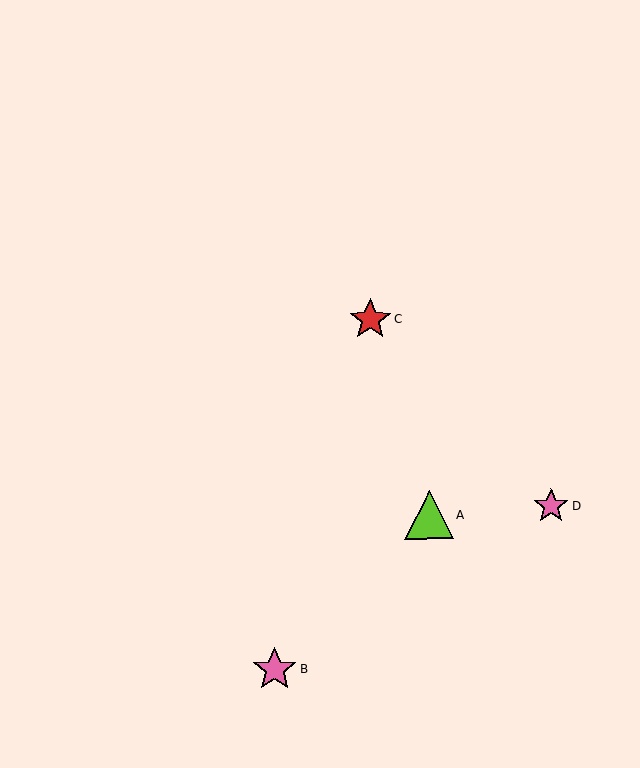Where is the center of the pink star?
The center of the pink star is at (551, 506).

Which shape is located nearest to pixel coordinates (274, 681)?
The pink star (labeled B) at (275, 670) is nearest to that location.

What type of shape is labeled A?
Shape A is a lime triangle.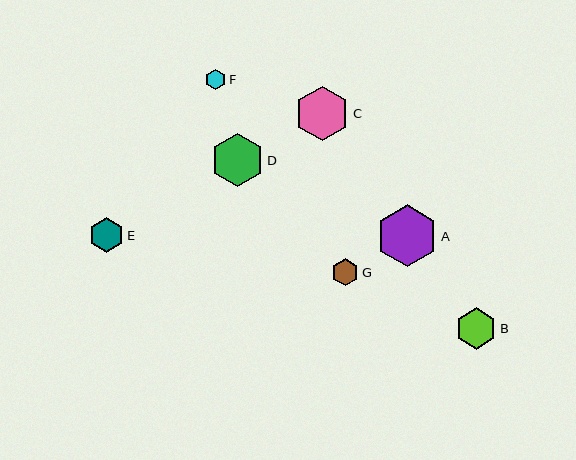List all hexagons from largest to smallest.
From largest to smallest: A, C, D, B, E, G, F.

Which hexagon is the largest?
Hexagon A is the largest with a size of approximately 62 pixels.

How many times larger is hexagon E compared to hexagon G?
Hexagon E is approximately 1.3 times the size of hexagon G.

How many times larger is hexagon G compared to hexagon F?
Hexagon G is approximately 1.4 times the size of hexagon F.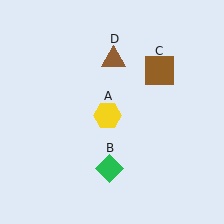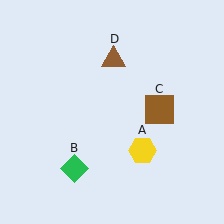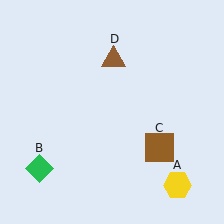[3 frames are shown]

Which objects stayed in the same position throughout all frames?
Brown triangle (object D) remained stationary.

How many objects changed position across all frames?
3 objects changed position: yellow hexagon (object A), green diamond (object B), brown square (object C).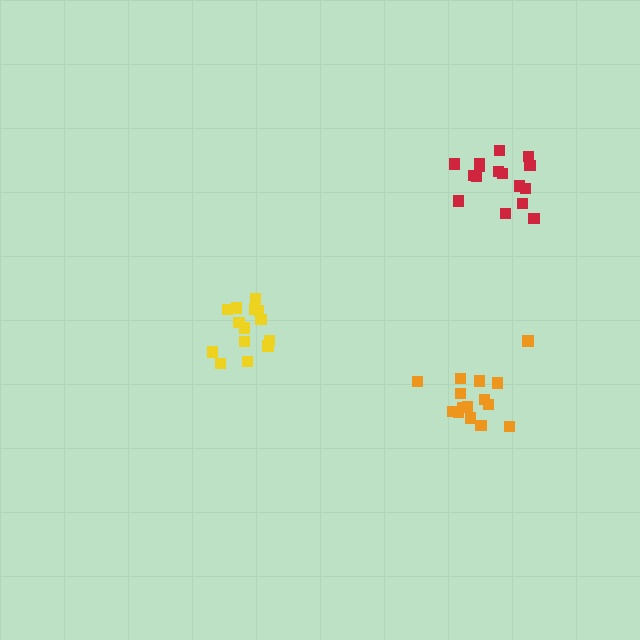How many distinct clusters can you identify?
There are 3 distinct clusters.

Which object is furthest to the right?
The red cluster is rightmost.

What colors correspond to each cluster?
The clusters are colored: orange, yellow, red.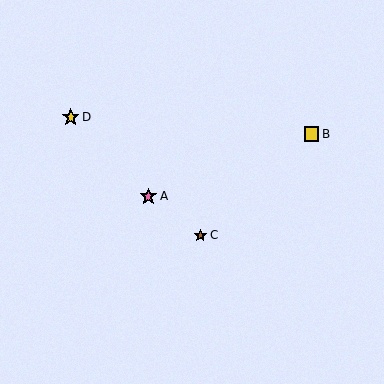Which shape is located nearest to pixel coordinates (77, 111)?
The yellow star (labeled D) at (71, 117) is nearest to that location.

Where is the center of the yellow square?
The center of the yellow square is at (311, 134).